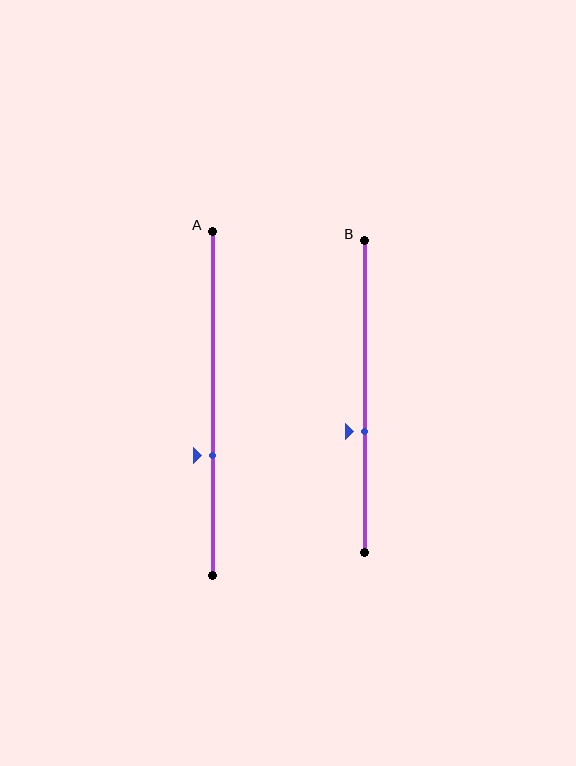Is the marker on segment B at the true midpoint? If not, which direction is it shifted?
No, the marker on segment B is shifted downward by about 11% of the segment length.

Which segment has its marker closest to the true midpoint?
Segment B has its marker closest to the true midpoint.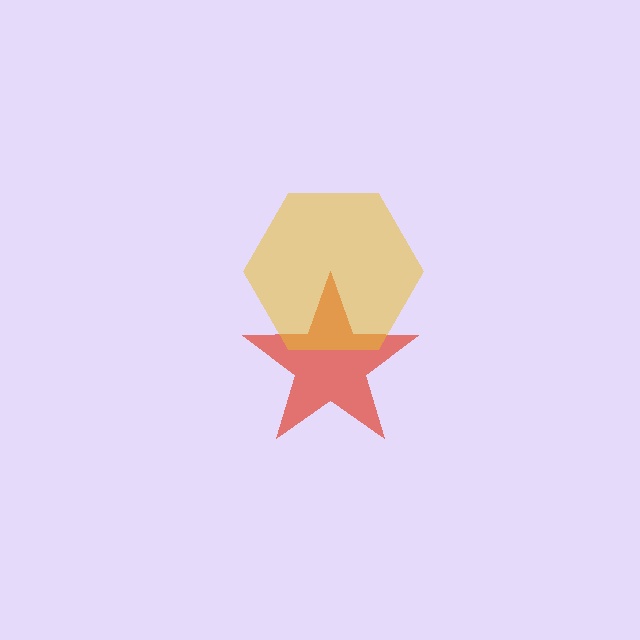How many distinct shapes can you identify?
There are 2 distinct shapes: a red star, a yellow hexagon.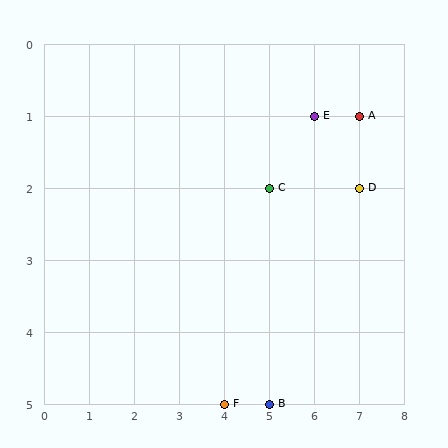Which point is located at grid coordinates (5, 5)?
Point B is at (5, 5).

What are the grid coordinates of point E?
Point E is at grid coordinates (6, 1).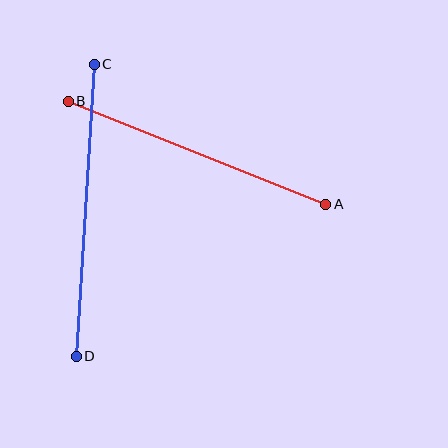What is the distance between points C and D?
The distance is approximately 293 pixels.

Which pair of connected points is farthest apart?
Points C and D are farthest apart.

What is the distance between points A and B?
The distance is approximately 277 pixels.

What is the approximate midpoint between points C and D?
The midpoint is at approximately (85, 210) pixels.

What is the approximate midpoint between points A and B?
The midpoint is at approximately (197, 153) pixels.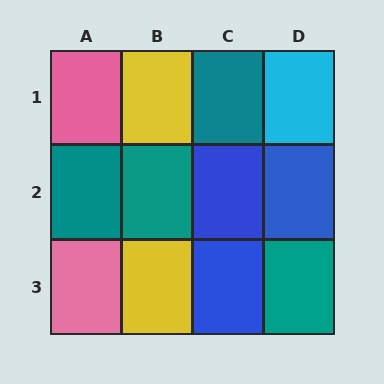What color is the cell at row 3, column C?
Blue.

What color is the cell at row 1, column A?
Pink.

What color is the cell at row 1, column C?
Teal.